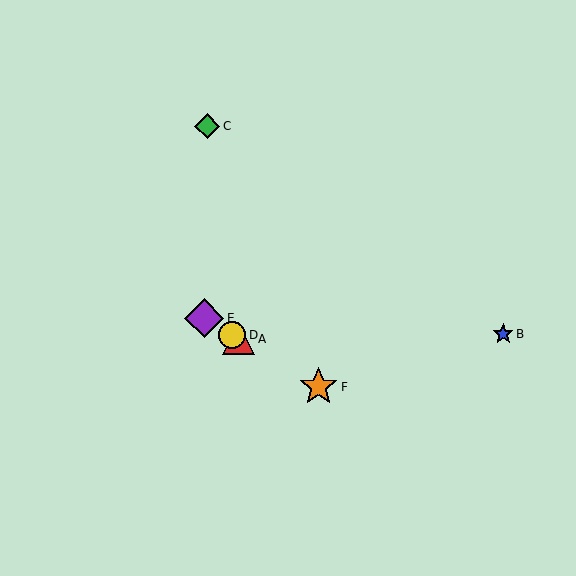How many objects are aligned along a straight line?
4 objects (A, D, E, F) are aligned along a straight line.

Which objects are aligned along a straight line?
Objects A, D, E, F are aligned along a straight line.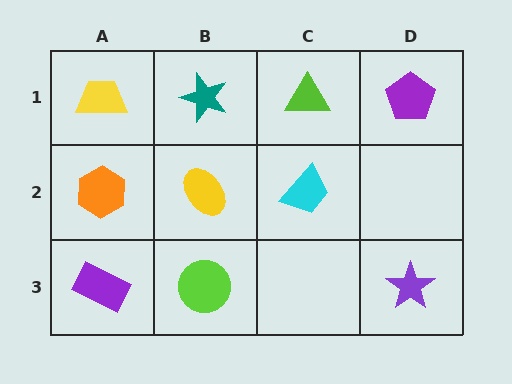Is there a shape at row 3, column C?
No, that cell is empty.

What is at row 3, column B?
A lime circle.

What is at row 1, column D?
A purple pentagon.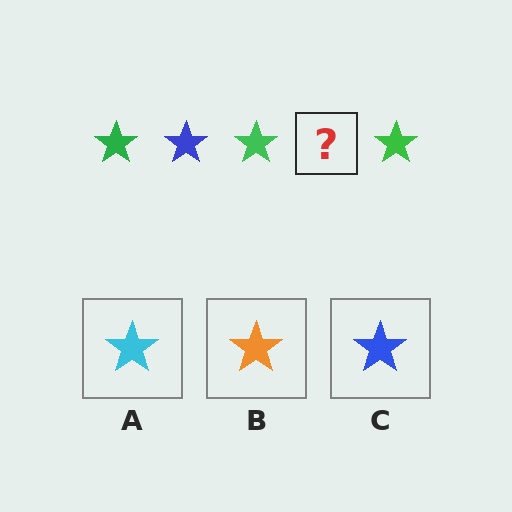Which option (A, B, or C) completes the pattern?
C.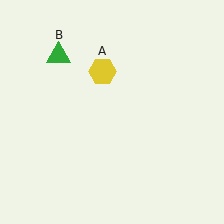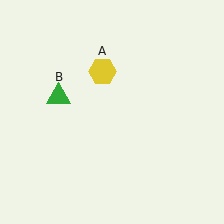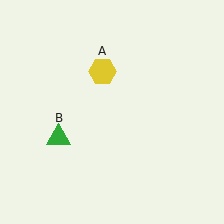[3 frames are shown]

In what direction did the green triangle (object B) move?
The green triangle (object B) moved down.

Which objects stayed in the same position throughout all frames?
Yellow hexagon (object A) remained stationary.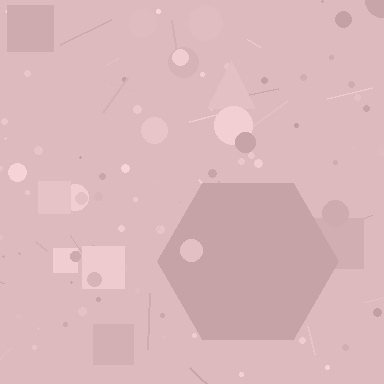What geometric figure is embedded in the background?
A hexagon is embedded in the background.